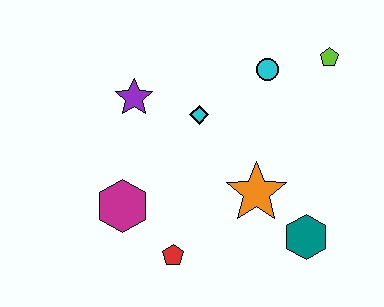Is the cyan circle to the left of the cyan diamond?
No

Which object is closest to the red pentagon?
The magenta hexagon is closest to the red pentagon.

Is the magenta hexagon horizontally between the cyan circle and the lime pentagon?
No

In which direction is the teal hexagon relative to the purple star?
The teal hexagon is to the right of the purple star.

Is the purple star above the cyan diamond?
Yes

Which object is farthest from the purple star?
The teal hexagon is farthest from the purple star.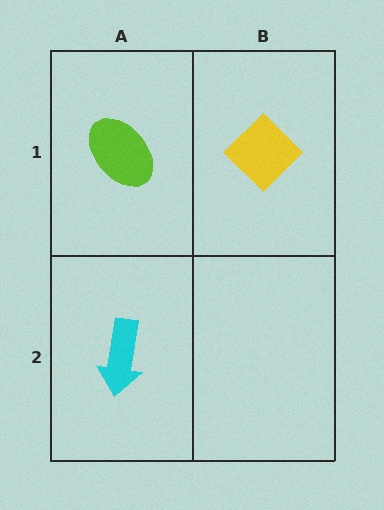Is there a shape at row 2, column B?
No, that cell is empty.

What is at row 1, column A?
A lime ellipse.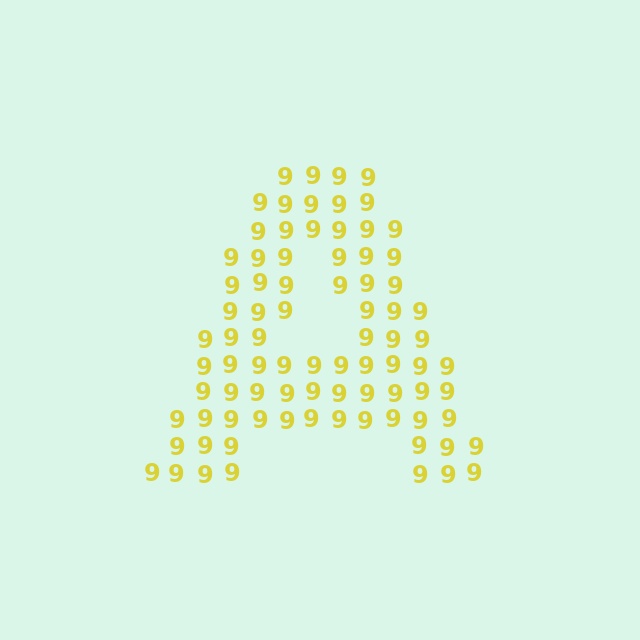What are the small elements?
The small elements are digit 9's.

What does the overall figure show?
The overall figure shows the letter A.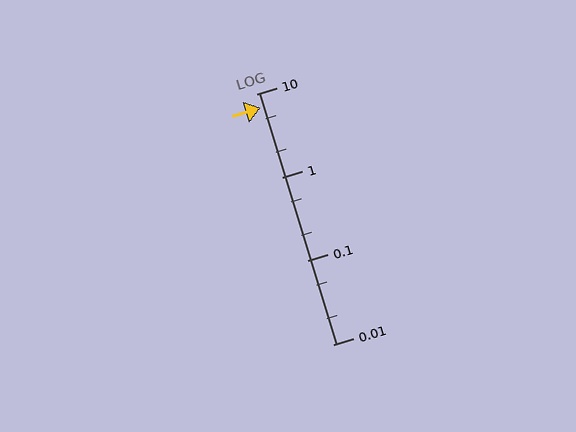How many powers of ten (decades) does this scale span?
The scale spans 3 decades, from 0.01 to 10.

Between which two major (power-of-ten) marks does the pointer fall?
The pointer is between 1 and 10.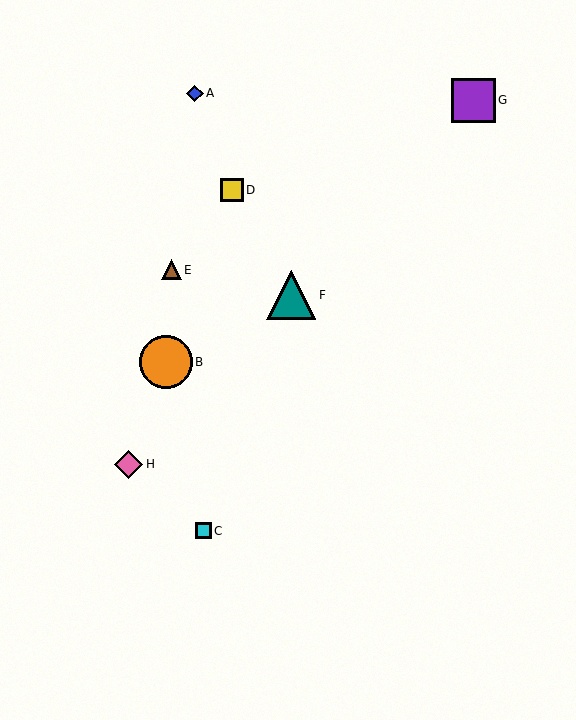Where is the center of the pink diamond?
The center of the pink diamond is at (128, 464).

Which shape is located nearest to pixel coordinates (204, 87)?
The blue diamond (labeled A) at (195, 93) is nearest to that location.